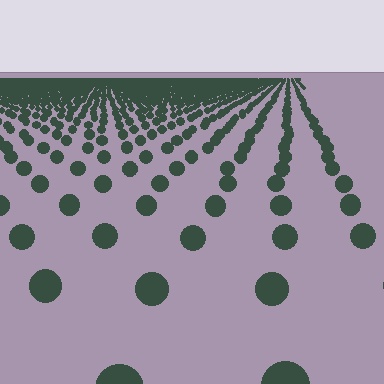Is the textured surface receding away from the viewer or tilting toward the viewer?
The surface is receding away from the viewer. Texture elements get smaller and denser toward the top.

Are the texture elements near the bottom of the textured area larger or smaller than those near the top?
Larger. Near the bottom, elements are closer to the viewer and appear at a bigger on-screen size.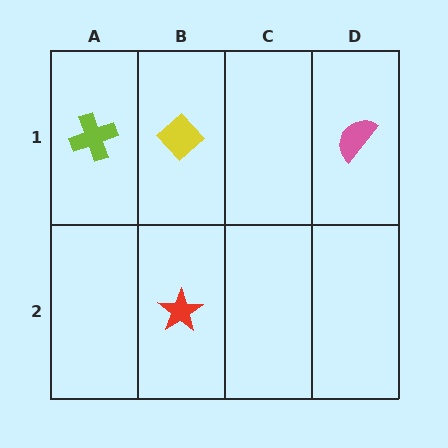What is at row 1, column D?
A pink semicircle.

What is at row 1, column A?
A lime cross.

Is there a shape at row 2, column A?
No, that cell is empty.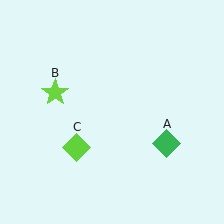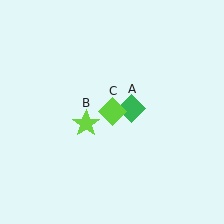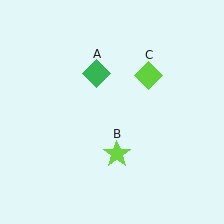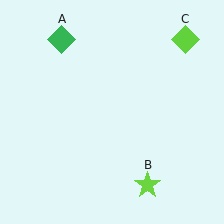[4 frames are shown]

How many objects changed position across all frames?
3 objects changed position: green diamond (object A), lime star (object B), lime diamond (object C).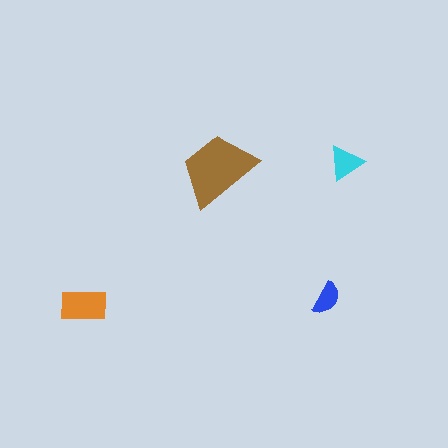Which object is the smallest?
The blue semicircle.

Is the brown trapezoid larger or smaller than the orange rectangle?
Larger.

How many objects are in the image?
There are 4 objects in the image.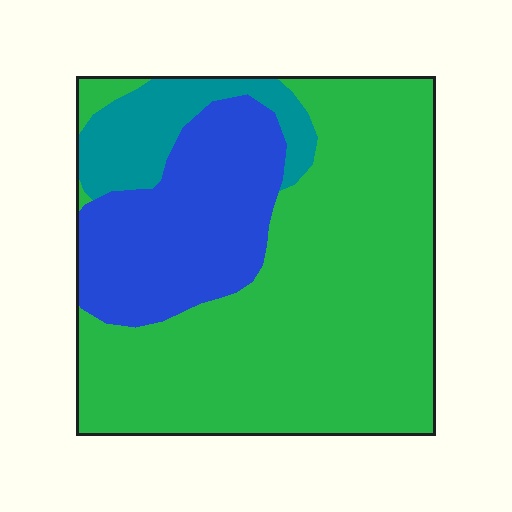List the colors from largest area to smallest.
From largest to smallest: green, blue, teal.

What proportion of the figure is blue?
Blue takes up between a sixth and a third of the figure.